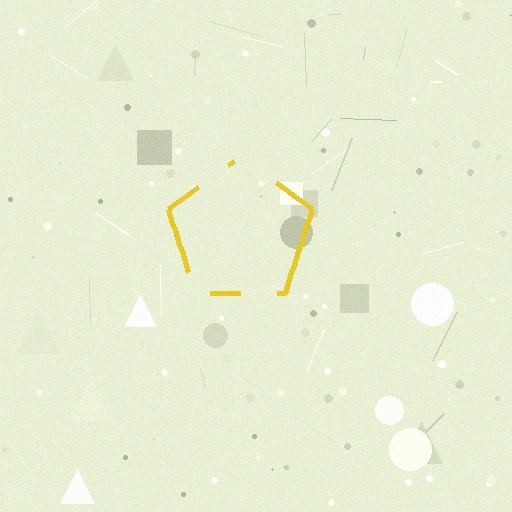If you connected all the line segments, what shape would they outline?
They would outline a pentagon.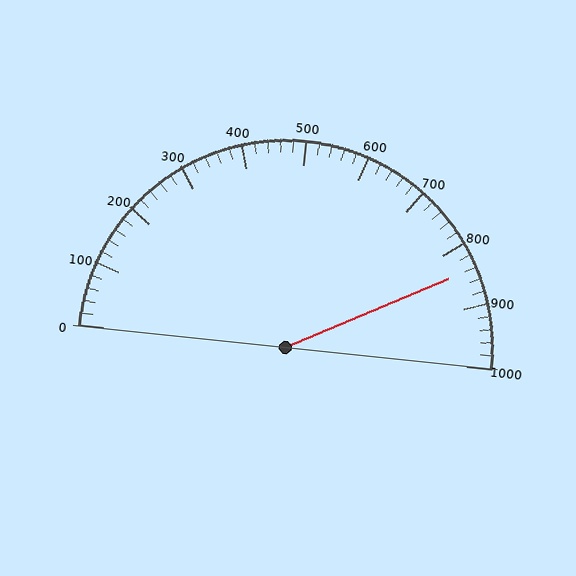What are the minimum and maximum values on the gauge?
The gauge ranges from 0 to 1000.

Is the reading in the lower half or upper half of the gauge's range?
The reading is in the upper half of the range (0 to 1000).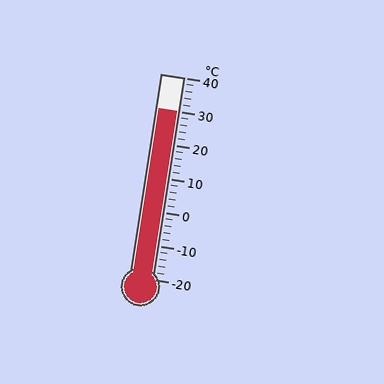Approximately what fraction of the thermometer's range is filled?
The thermometer is filled to approximately 85% of its range.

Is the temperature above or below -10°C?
The temperature is above -10°C.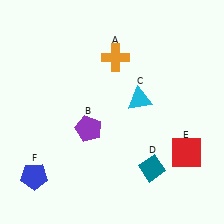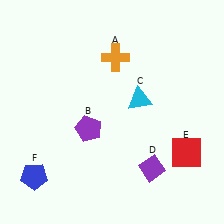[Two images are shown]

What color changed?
The diamond (D) changed from teal in Image 1 to purple in Image 2.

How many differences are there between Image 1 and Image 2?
There is 1 difference between the two images.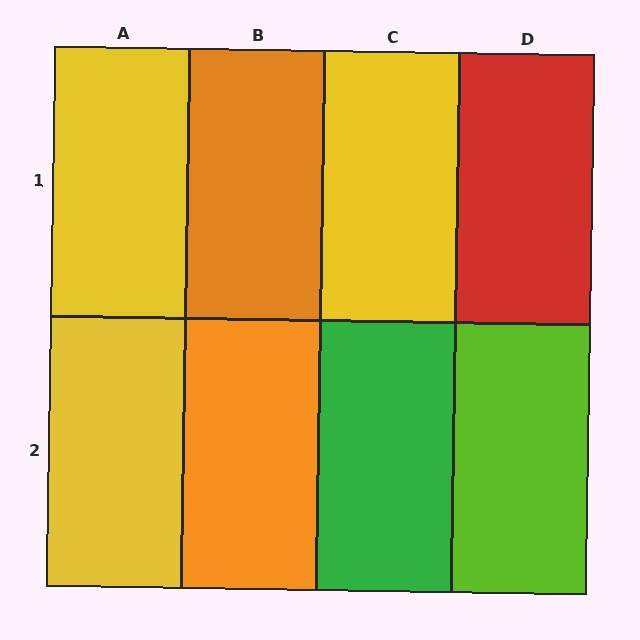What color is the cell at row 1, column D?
Red.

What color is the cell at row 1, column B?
Orange.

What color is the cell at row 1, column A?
Yellow.